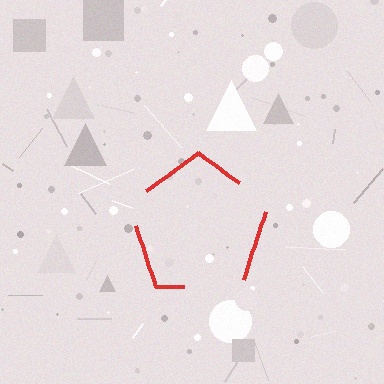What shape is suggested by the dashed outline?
The dashed outline suggests a pentagon.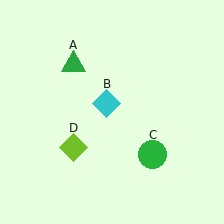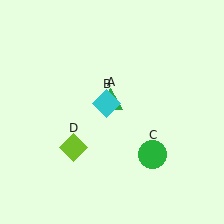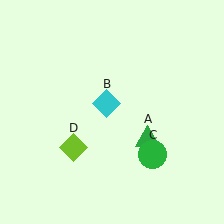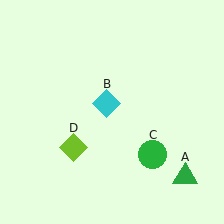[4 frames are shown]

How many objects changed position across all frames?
1 object changed position: green triangle (object A).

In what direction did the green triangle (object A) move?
The green triangle (object A) moved down and to the right.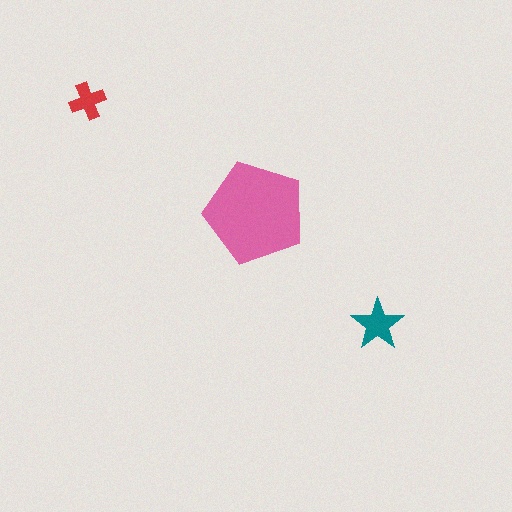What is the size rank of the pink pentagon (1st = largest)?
1st.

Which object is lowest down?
The teal star is bottommost.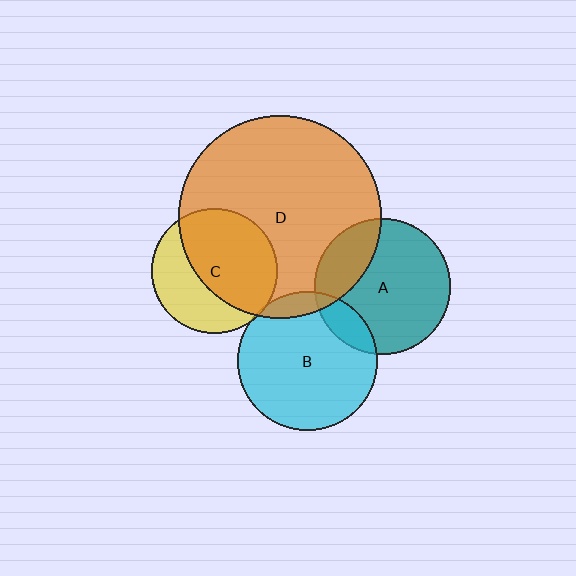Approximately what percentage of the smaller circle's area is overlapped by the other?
Approximately 25%.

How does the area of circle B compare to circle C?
Approximately 1.2 times.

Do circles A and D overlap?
Yes.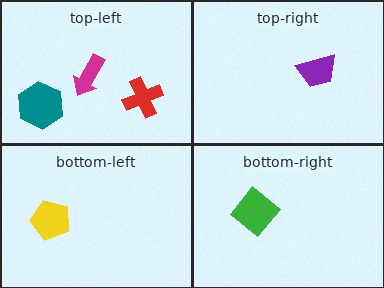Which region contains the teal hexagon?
The top-left region.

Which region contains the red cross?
The top-left region.